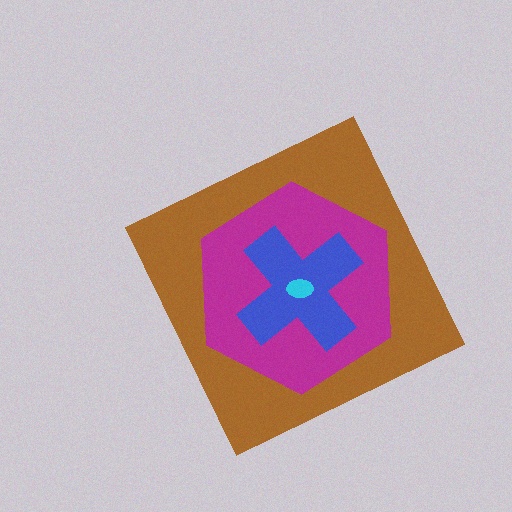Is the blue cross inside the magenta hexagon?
Yes.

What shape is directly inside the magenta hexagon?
The blue cross.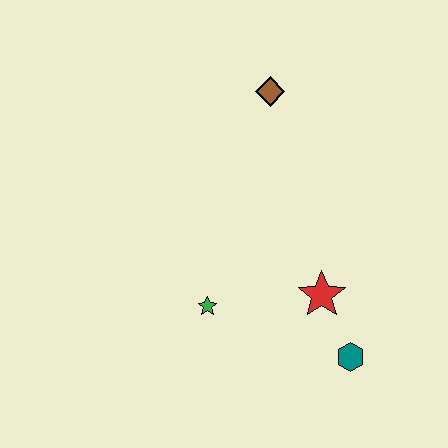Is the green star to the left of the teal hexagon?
Yes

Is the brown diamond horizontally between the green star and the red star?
Yes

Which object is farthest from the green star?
The brown diamond is farthest from the green star.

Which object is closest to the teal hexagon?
The red star is closest to the teal hexagon.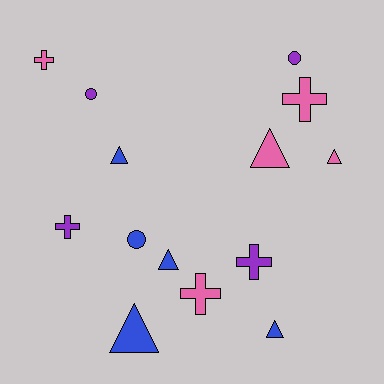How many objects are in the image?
There are 14 objects.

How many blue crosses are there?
There are no blue crosses.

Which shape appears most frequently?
Triangle, with 6 objects.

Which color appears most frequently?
Pink, with 5 objects.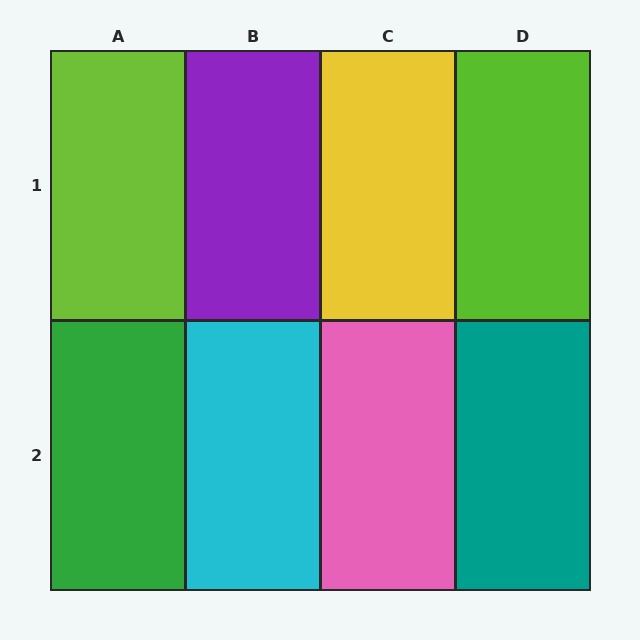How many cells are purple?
1 cell is purple.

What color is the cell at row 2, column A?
Green.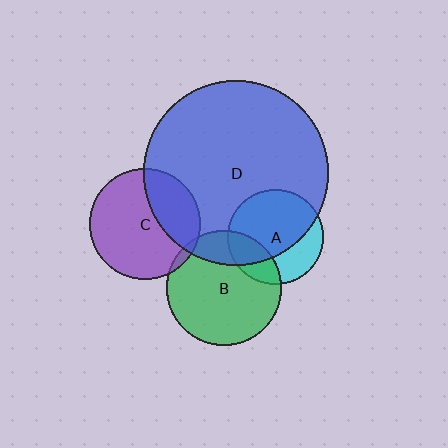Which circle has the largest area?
Circle D (blue).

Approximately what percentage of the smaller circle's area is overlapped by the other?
Approximately 25%.